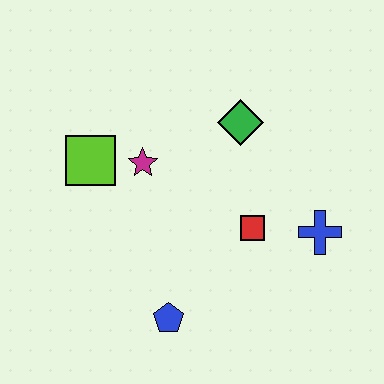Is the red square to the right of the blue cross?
No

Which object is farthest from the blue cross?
The lime square is farthest from the blue cross.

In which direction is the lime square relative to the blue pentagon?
The lime square is above the blue pentagon.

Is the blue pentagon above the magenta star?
No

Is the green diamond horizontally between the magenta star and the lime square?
No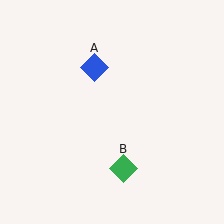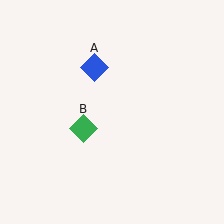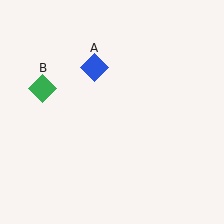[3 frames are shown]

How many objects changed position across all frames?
1 object changed position: green diamond (object B).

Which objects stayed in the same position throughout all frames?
Blue diamond (object A) remained stationary.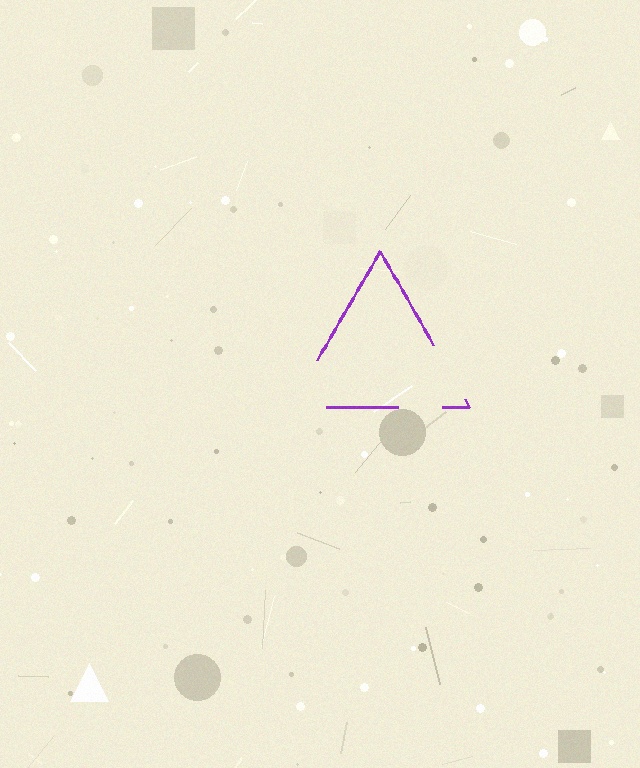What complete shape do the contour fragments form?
The contour fragments form a triangle.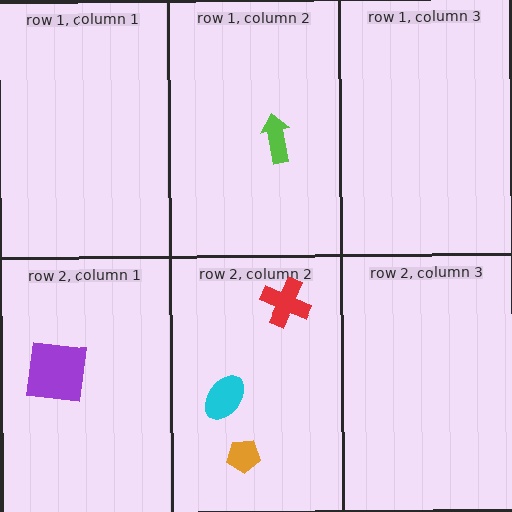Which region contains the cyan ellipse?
The row 2, column 2 region.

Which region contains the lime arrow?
The row 1, column 2 region.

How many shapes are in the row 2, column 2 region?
3.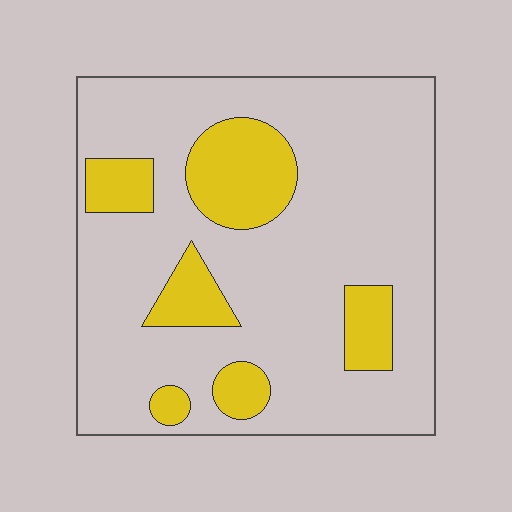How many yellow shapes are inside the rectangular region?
6.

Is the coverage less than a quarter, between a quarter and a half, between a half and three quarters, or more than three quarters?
Less than a quarter.